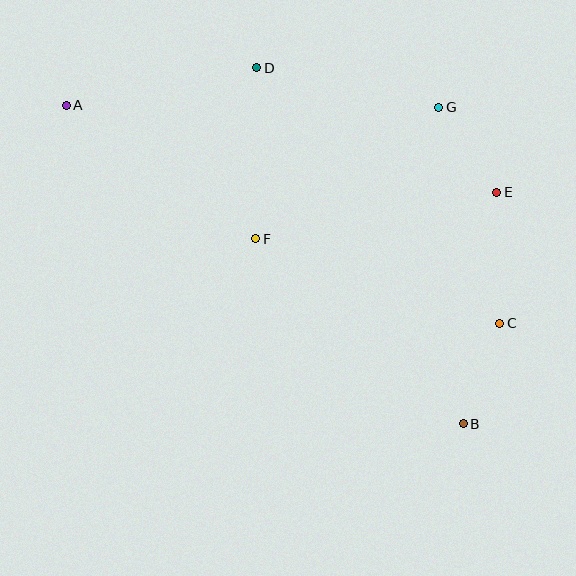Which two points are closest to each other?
Points E and G are closest to each other.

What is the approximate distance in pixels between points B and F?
The distance between B and F is approximately 278 pixels.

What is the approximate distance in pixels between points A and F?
The distance between A and F is approximately 232 pixels.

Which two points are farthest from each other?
Points A and B are farthest from each other.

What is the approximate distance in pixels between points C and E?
The distance between C and E is approximately 131 pixels.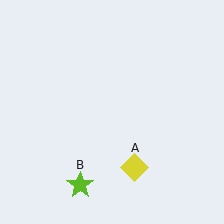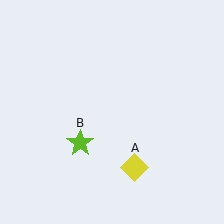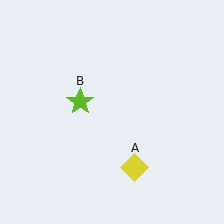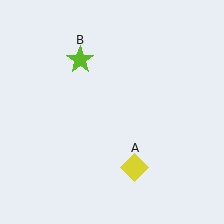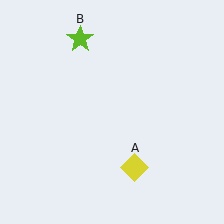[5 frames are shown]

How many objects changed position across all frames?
1 object changed position: lime star (object B).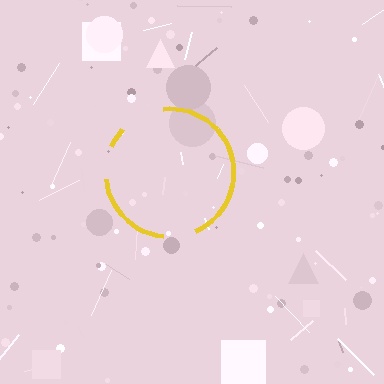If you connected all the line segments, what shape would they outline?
They would outline a circle.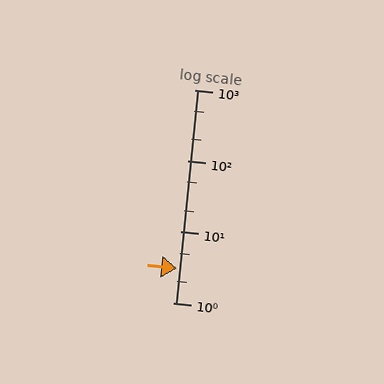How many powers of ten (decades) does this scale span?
The scale spans 3 decades, from 1 to 1000.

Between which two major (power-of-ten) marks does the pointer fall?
The pointer is between 1 and 10.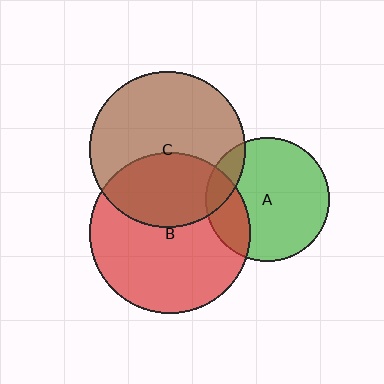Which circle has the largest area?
Circle B (red).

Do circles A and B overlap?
Yes.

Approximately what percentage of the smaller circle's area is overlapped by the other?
Approximately 20%.